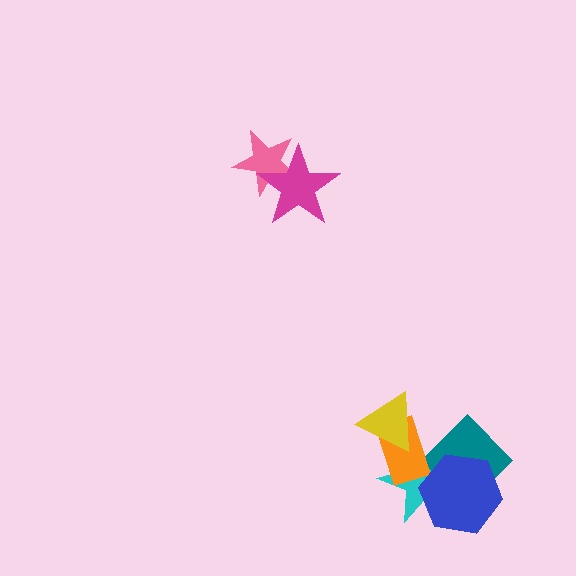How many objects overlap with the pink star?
1 object overlaps with the pink star.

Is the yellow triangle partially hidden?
No, no other shape covers it.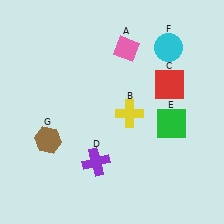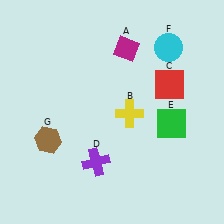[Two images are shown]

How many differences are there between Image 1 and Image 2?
There is 1 difference between the two images.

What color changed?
The diamond (A) changed from pink in Image 1 to magenta in Image 2.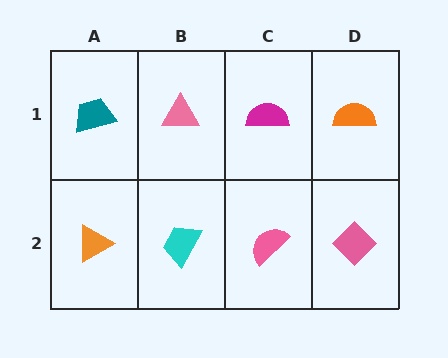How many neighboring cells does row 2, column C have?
3.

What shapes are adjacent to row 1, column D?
A pink diamond (row 2, column D), a magenta semicircle (row 1, column C).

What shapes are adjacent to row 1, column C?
A pink semicircle (row 2, column C), a pink triangle (row 1, column B), an orange semicircle (row 1, column D).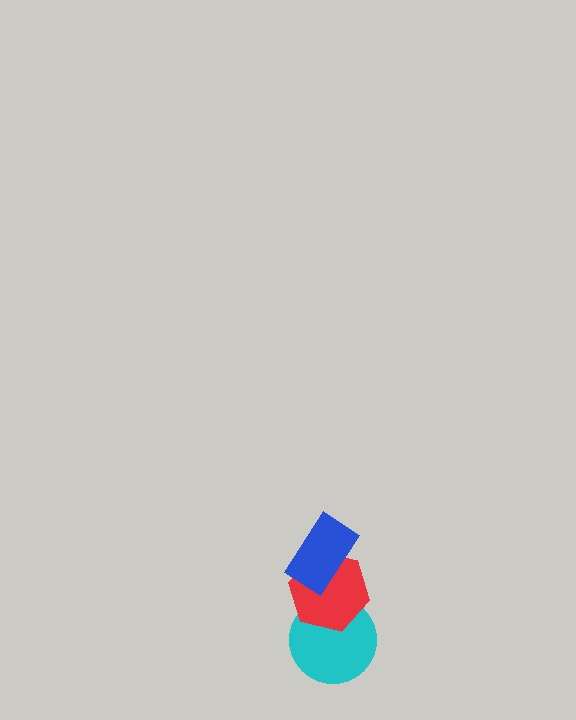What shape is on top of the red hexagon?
The blue rectangle is on top of the red hexagon.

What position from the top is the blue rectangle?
The blue rectangle is 1st from the top.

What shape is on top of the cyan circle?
The red hexagon is on top of the cyan circle.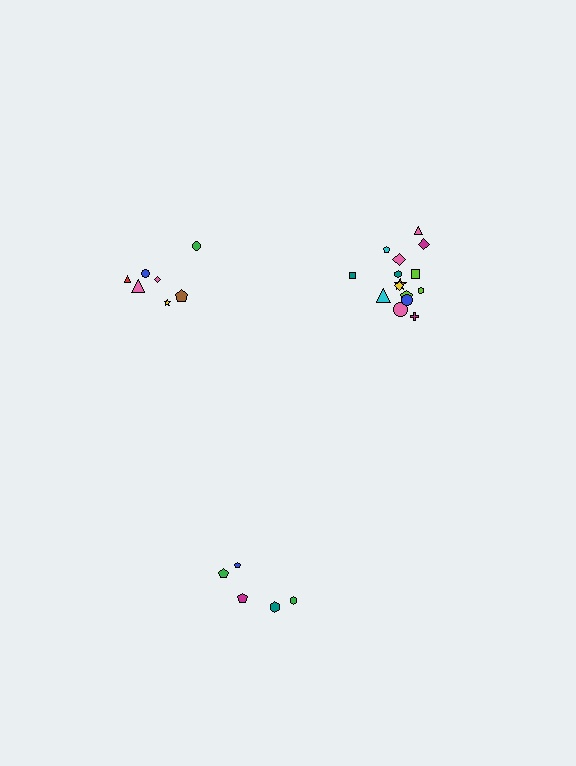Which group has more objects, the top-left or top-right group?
The top-right group.